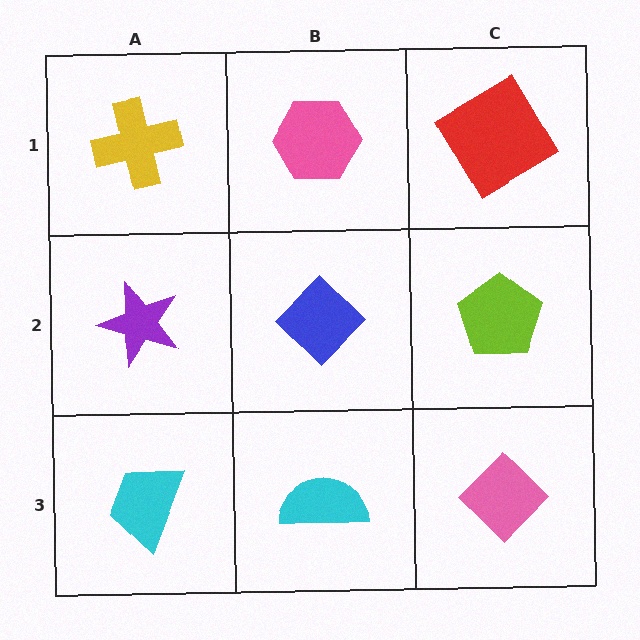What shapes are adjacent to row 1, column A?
A purple star (row 2, column A), a pink hexagon (row 1, column B).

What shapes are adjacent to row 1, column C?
A lime pentagon (row 2, column C), a pink hexagon (row 1, column B).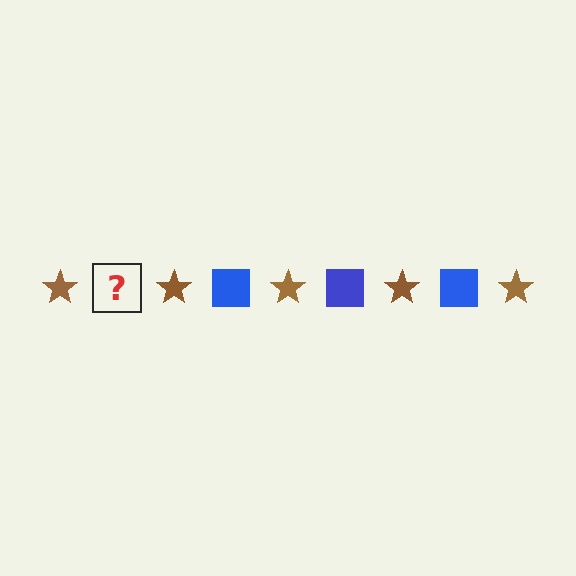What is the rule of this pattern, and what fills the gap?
The rule is that the pattern alternates between brown star and blue square. The gap should be filled with a blue square.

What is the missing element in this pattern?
The missing element is a blue square.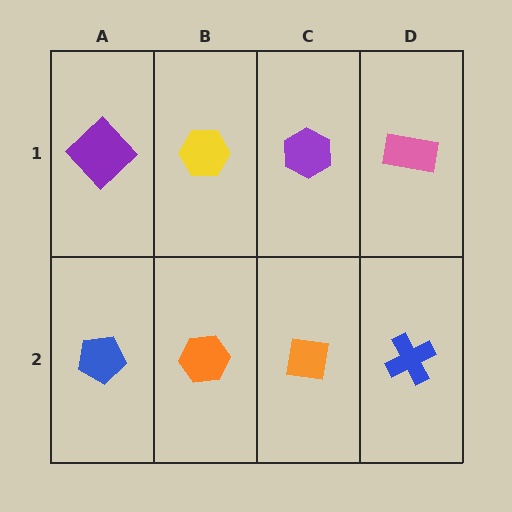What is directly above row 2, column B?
A yellow hexagon.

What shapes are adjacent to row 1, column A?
A blue pentagon (row 2, column A), a yellow hexagon (row 1, column B).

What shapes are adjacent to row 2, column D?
A pink rectangle (row 1, column D), an orange square (row 2, column C).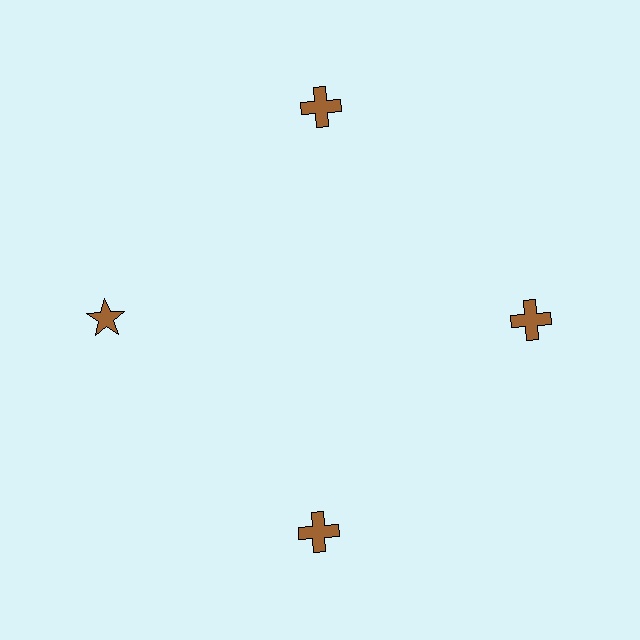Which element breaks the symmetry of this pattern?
The brown star at roughly the 9 o'clock position breaks the symmetry. All other shapes are brown crosses.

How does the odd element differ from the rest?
It has a different shape: star instead of cross.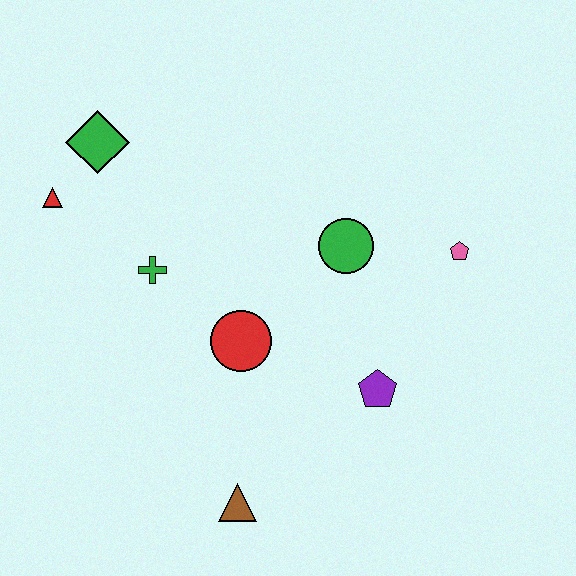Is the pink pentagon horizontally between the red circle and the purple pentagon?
No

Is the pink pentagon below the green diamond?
Yes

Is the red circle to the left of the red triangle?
No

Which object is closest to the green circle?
The pink pentagon is closest to the green circle.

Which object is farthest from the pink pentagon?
The red triangle is farthest from the pink pentagon.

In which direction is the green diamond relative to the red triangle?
The green diamond is above the red triangle.